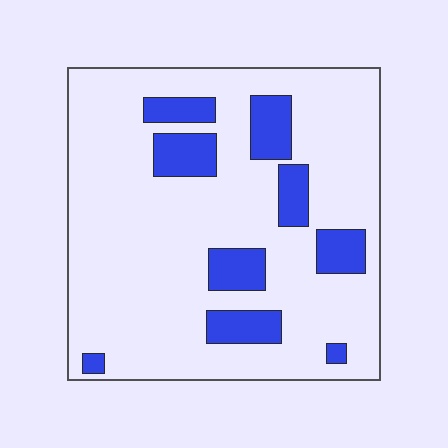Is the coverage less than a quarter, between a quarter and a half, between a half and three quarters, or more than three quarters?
Less than a quarter.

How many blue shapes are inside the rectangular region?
9.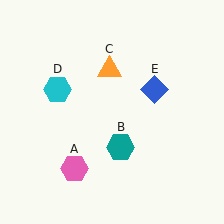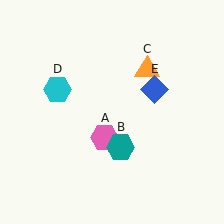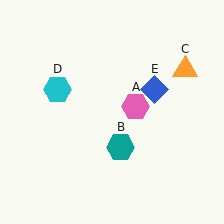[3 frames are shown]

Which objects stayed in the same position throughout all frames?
Teal hexagon (object B) and cyan hexagon (object D) and blue diamond (object E) remained stationary.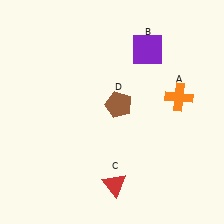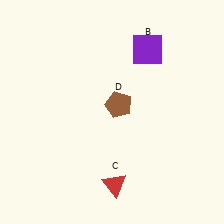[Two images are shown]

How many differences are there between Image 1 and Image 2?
There is 1 difference between the two images.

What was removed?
The orange cross (A) was removed in Image 2.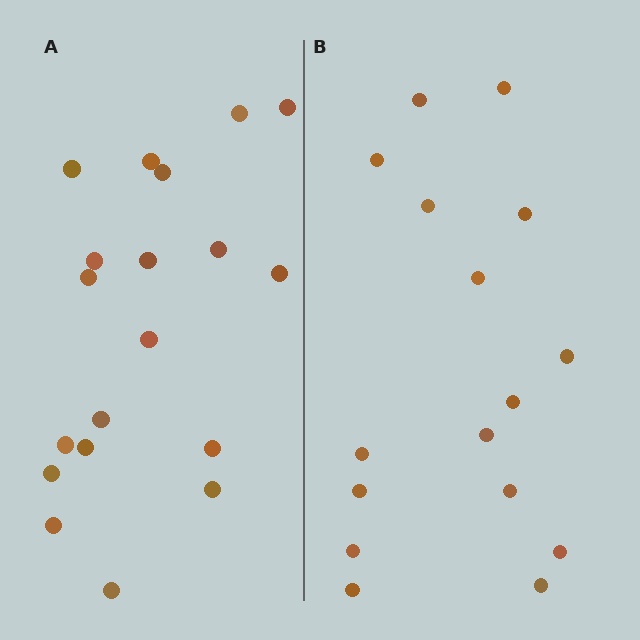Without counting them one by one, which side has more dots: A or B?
Region A (the left region) has more dots.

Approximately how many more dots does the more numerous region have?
Region A has just a few more — roughly 2 or 3 more dots than region B.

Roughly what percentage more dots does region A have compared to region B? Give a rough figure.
About 20% more.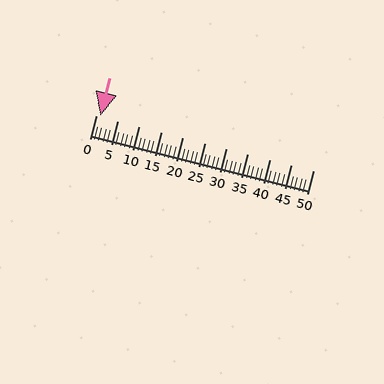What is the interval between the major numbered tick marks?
The major tick marks are spaced 5 units apart.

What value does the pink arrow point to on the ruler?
The pink arrow points to approximately 1.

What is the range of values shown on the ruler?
The ruler shows values from 0 to 50.